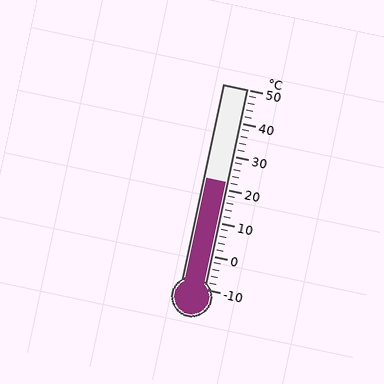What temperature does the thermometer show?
The thermometer shows approximately 22°C.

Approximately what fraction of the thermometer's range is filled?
The thermometer is filled to approximately 55% of its range.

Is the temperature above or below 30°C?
The temperature is below 30°C.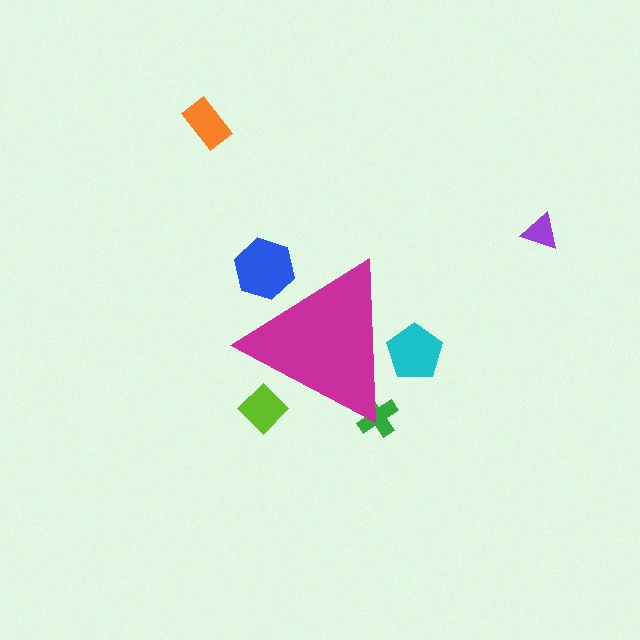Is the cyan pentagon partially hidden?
Yes, the cyan pentagon is partially hidden behind the magenta triangle.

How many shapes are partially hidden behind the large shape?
4 shapes are partially hidden.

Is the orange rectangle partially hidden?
No, the orange rectangle is fully visible.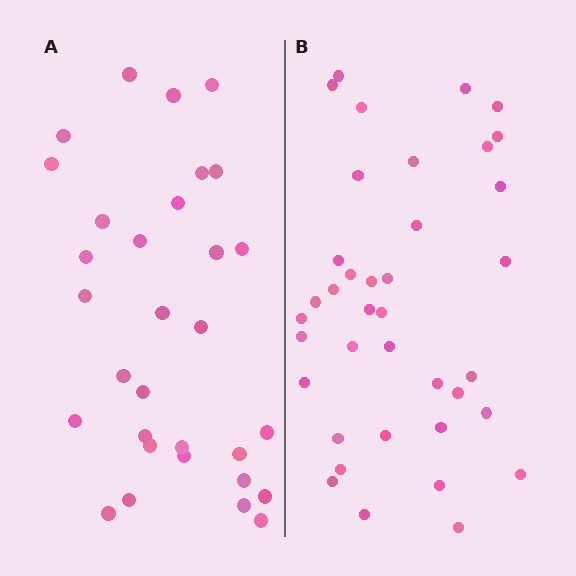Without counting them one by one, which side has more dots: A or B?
Region B (the right region) has more dots.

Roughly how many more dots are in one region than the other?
Region B has roughly 8 or so more dots than region A.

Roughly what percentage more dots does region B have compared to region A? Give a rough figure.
About 25% more.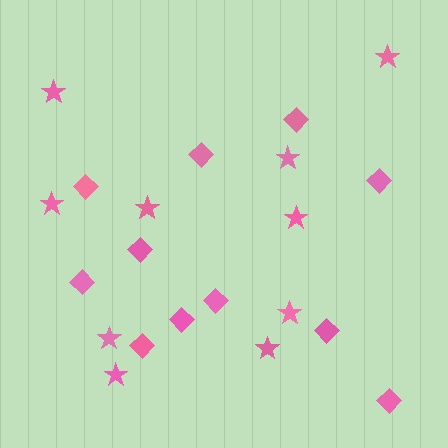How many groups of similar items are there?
There are 2 groups: one group of stars (10) and one group of diamonds (11).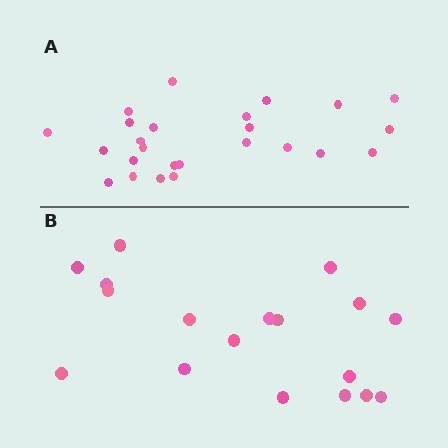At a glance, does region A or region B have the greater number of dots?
Region A (the top region) has more dots.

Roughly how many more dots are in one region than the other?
Region A has roughly 8 or so more dots than region B.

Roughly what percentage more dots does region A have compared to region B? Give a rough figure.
About 40% more.